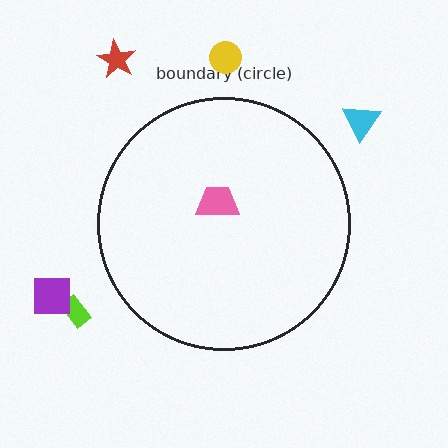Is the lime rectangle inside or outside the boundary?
Outside.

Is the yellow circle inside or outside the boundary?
Outside.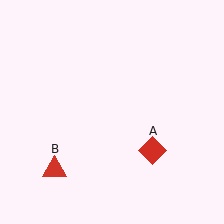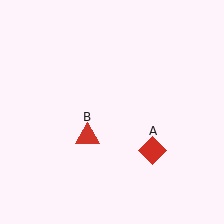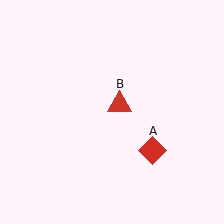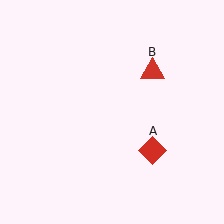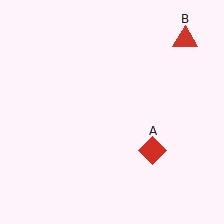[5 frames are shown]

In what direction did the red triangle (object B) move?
The red triangle (object B) moved up and to the right.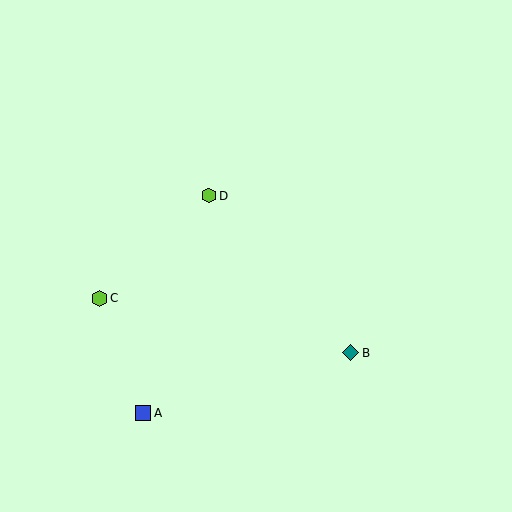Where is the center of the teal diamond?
The center of the teal diamond is at (351, 353).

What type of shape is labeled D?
Shape D is a lime hexagon.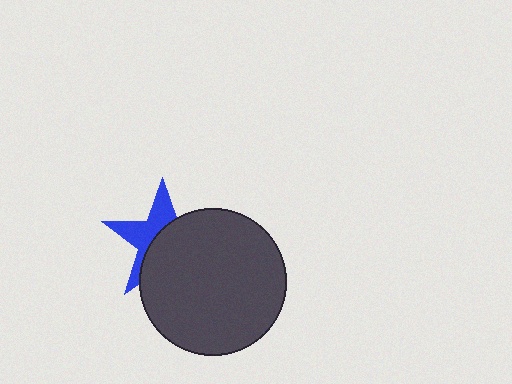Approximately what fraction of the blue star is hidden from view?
Roughly 58% of the blue star is hidden behind the dark gray circle.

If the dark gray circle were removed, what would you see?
You would see the complete blue star.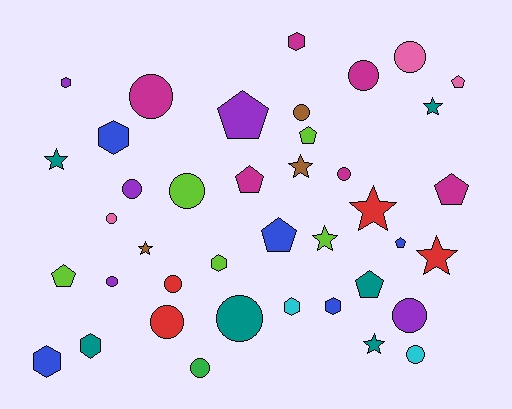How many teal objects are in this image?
There are 6 teal objects.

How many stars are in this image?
There are 8 stars.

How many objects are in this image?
There are 40 objects.